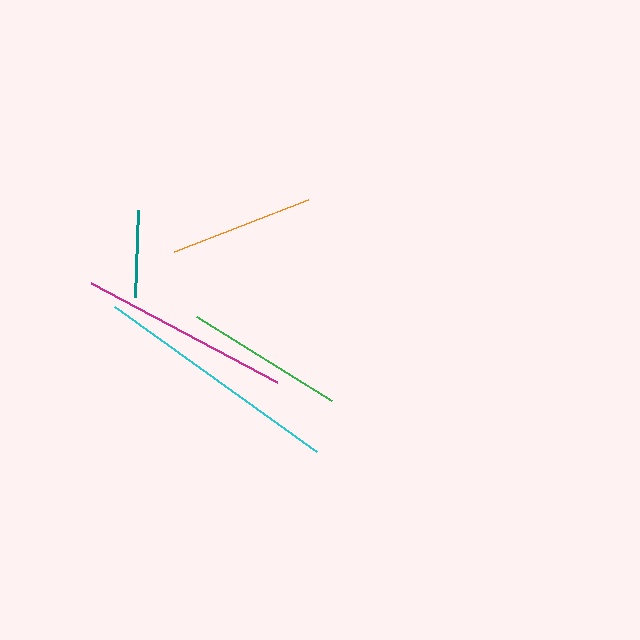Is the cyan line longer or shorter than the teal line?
The cyan line is longer than the teal line.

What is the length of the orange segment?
The orange segment is approximately 144 pixels long.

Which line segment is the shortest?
The teal line is the shortest at approximately 87 pixels.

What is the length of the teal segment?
The teal segment is approximately 87 pixels long.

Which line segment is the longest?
The cyan line is the longest at approximately 249 pixels.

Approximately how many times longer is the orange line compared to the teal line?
The orange line is approximately 1.7 times the length of the teal line.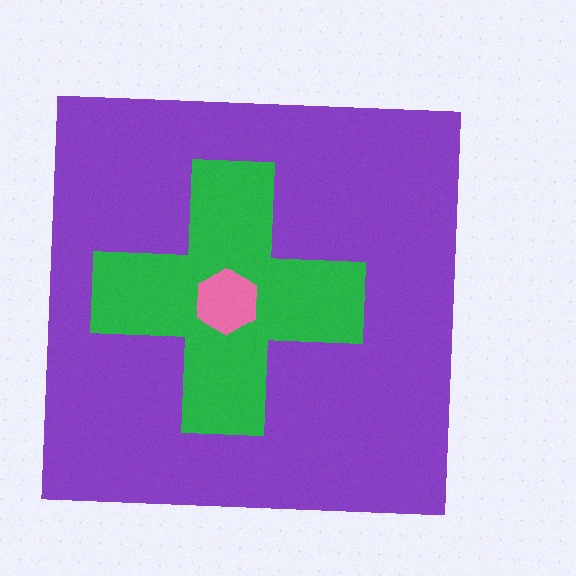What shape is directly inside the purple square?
The green cross.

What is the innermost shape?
The pink hexagon.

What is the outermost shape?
The purple square.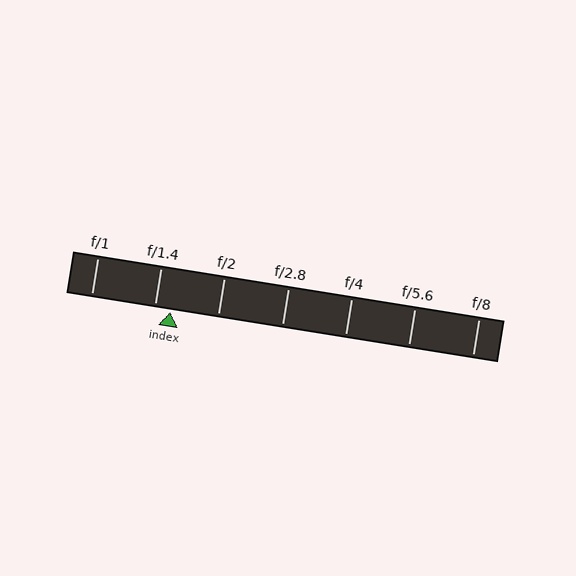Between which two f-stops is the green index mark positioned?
The index mark is between f/1.4 and f/2.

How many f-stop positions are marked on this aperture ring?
There are 7 f-stop positions marked.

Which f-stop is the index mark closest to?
The index mark is closest to f/1.4.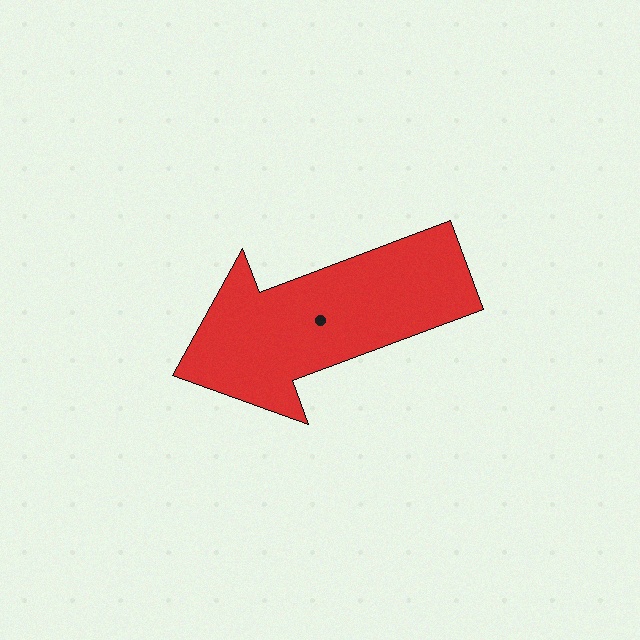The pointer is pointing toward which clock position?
Roughly 8 o'clock.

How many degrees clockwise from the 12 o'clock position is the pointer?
Approximately 249 degrees.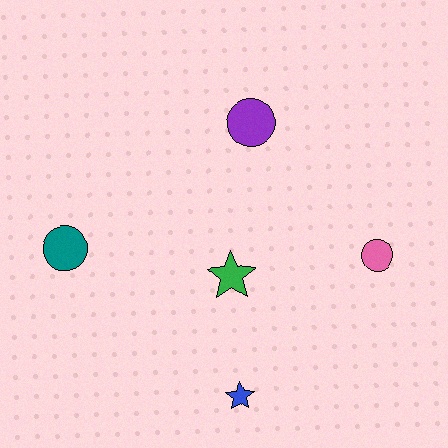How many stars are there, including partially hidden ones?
There are 2 stars.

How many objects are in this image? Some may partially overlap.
There are 5 objects.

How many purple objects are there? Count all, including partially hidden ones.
There is 1 purple object.